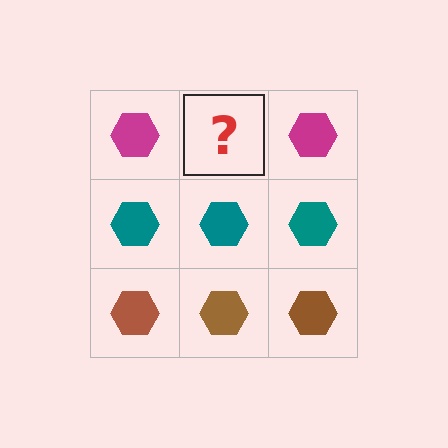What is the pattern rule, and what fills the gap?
The rule is that each row has a consistent color. The gap should be filled with a magenta hexagon.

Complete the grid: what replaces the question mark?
The question mark should be replaced with a magenta hexagon.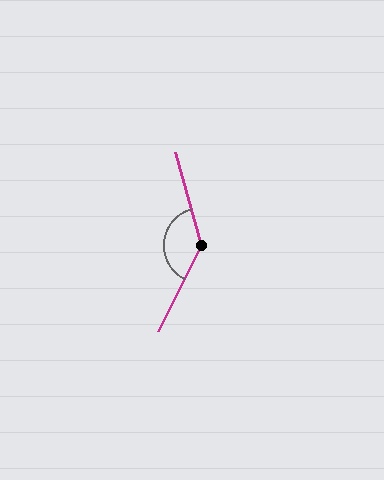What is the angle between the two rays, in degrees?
Approximately 138 degrees.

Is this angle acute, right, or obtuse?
It is obtuse.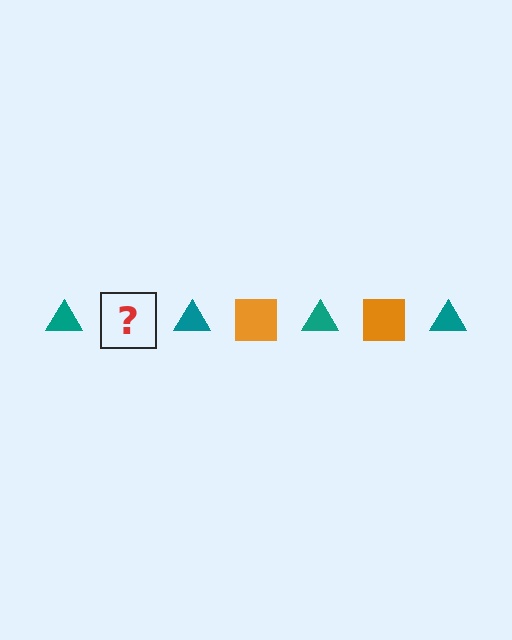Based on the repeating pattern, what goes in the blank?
The blank should be an orange square.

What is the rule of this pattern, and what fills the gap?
The rule is that the pattern alternates between teal triangle and orange square. The gap should be filled with an orange square.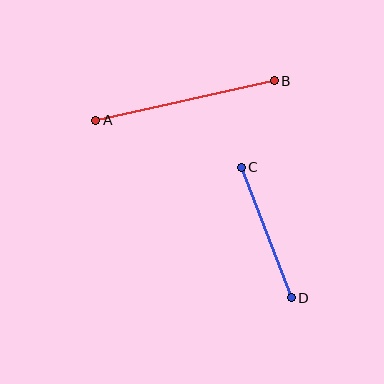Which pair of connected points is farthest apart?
Points A and B are farthest apart.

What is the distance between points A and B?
The distance is approximately 183 pixels.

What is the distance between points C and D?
The distance is approximately 140 pixels.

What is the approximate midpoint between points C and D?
The midpoint is at approximately (266, 232) pixels.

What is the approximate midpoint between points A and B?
The midpoint is at approximately (185, 101) pixels.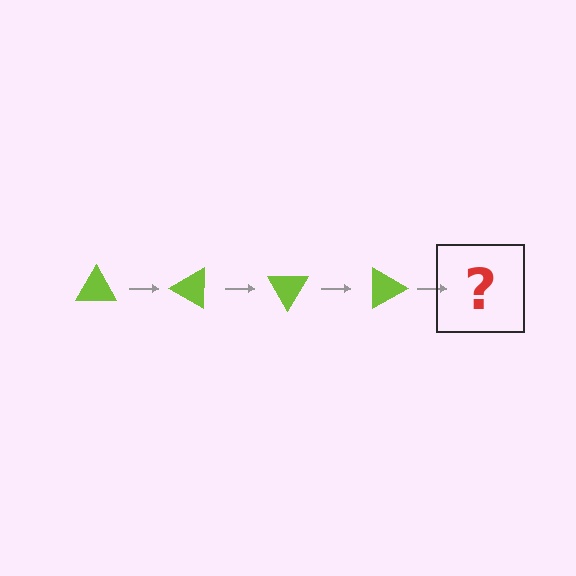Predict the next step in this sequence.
The next step is a lime triangle rotated 120 degrees.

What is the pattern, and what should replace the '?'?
The pattern is that the triangle rotates 30 degrees each step. The '?' should be a lime triangle rotated 120 degrees.